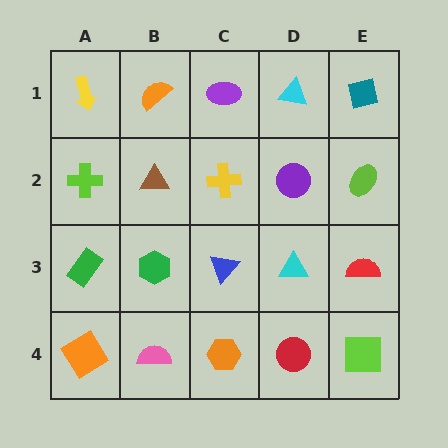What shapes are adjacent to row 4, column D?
A cyan triangle (row 3, column D), an orange hexagon (row 4, column C), a lime square (row 4, column E).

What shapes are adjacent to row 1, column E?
A lime ellipse (row 2, column E), a cyan triangle (row 1, column D).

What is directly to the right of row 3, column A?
A green hexagon.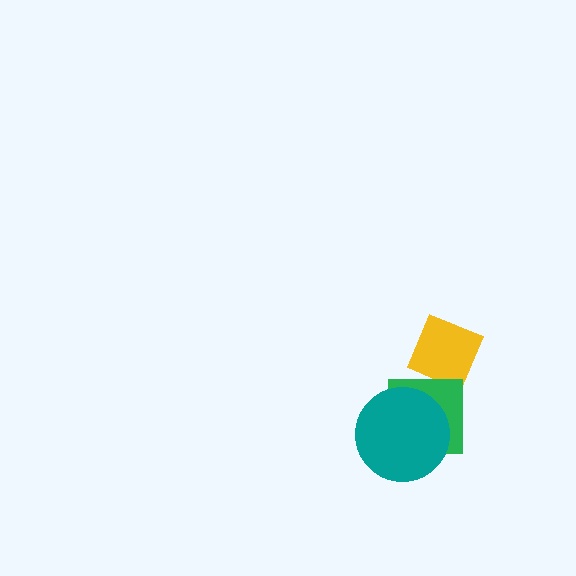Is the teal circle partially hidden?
No, no other shape covers it.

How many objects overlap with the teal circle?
1 object overlaps with the teal circle.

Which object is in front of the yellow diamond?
The green square is in front of the yellow diamond.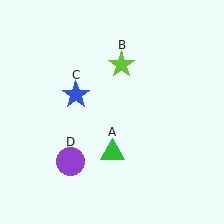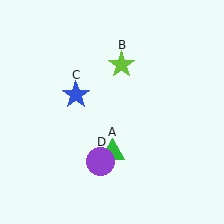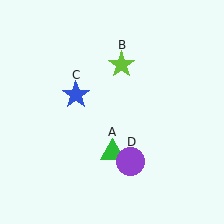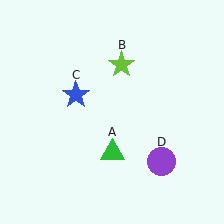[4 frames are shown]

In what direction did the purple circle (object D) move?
The purple circle (object D) moved right.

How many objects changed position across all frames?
1 object changed position: purple circle (object D).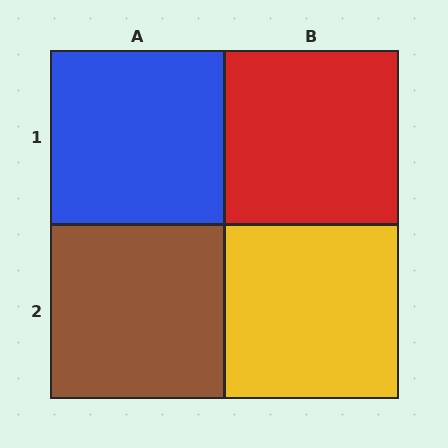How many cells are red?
1 cell is red.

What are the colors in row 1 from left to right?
Blue, red.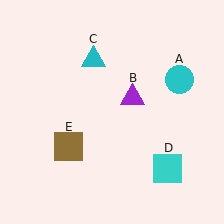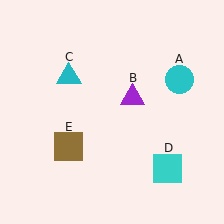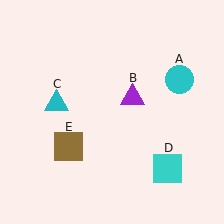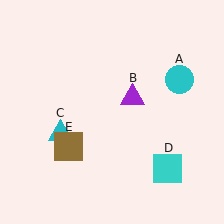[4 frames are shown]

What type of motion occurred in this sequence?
The cyan triangle (object C) rotated counterclockwise around the center of the scene.